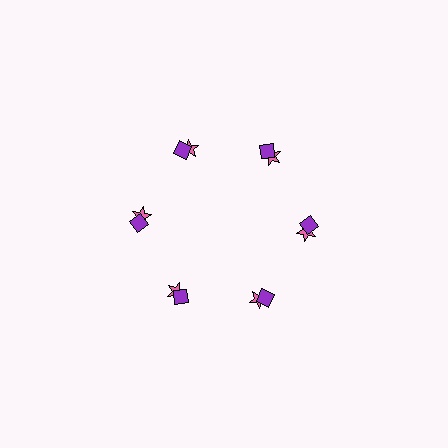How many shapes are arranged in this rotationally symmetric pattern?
There are 12 shapes, arranged in 6 groups of 2.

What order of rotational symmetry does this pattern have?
This pattern has 6-fold rotational symmetry.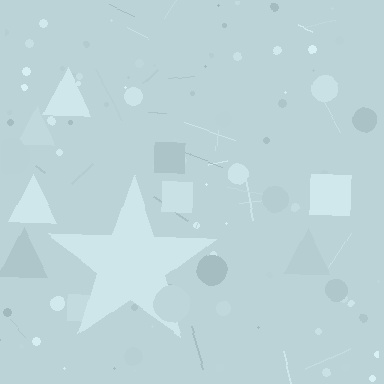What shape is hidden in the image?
A star is hidden in the image.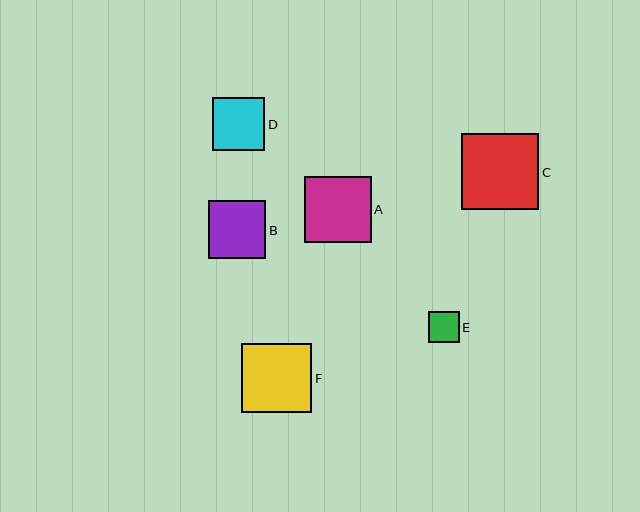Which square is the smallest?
Square E is the smallest with a size of approximately 31 pixels.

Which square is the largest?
Square C is the largest with a size of approximately 77 pixels.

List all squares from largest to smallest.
From largest to smallest: C, F, A, B, D, E.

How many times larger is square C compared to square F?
Square C is approximately 1.1 times the size of square F.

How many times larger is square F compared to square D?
Square F is approximately 1.3 times the size of square D.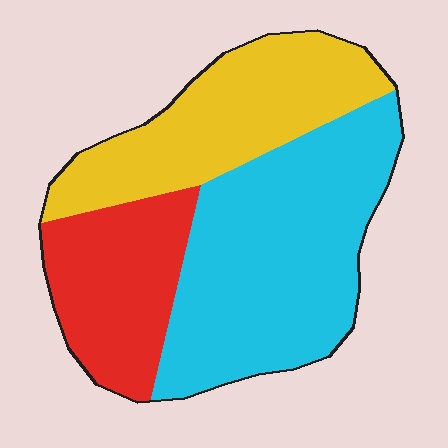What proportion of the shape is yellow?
Yellow covers around 30% of the shape.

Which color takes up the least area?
Red, at roughly 25%.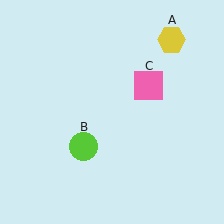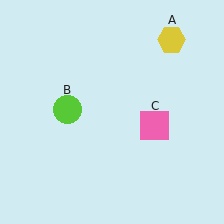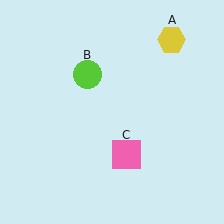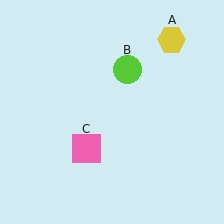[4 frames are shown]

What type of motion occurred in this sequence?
The lime circle (object B), pink square (object C) rotated clockwise around the center of the scene.